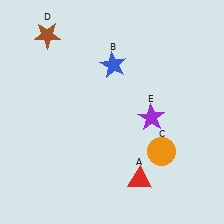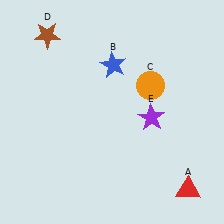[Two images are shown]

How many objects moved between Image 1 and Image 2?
2 objects moved between the two images.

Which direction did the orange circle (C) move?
The orange circle (C) moved up.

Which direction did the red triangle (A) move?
The red triangle (A) moved right.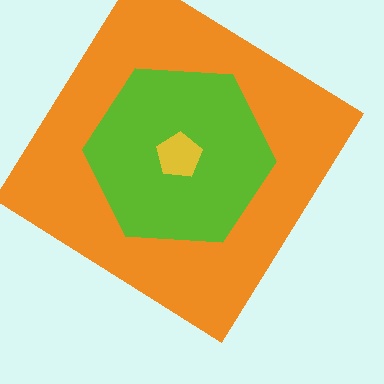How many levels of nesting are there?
3.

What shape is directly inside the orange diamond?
The lime hexagon.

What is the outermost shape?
The orange diamond.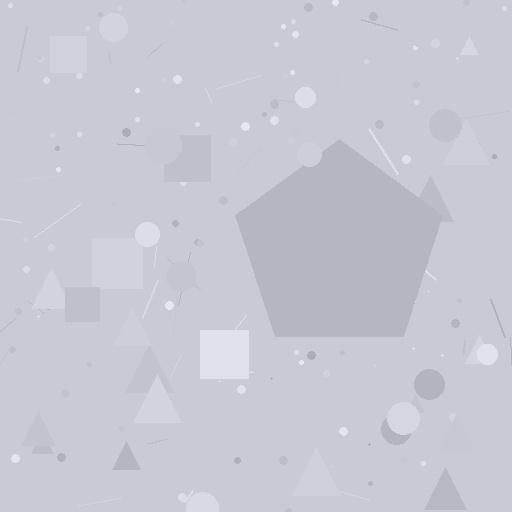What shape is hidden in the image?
A pentagon is hidden in the image.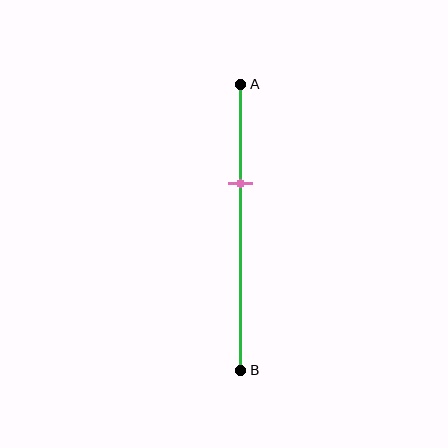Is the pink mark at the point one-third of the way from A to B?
Yes, the mark is approximately at the one-third point.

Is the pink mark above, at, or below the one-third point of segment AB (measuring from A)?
The pink mark is approximately at the one-third point of segment AB.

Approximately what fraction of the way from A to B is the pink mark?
The pink mark is approximately 35% of the way from A to B.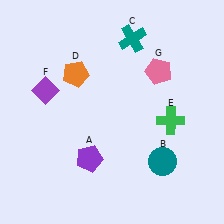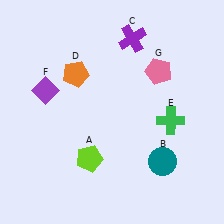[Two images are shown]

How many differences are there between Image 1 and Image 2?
There are 2 differences between the two images.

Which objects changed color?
A changed from purple to lime. C changed from teal to purple.